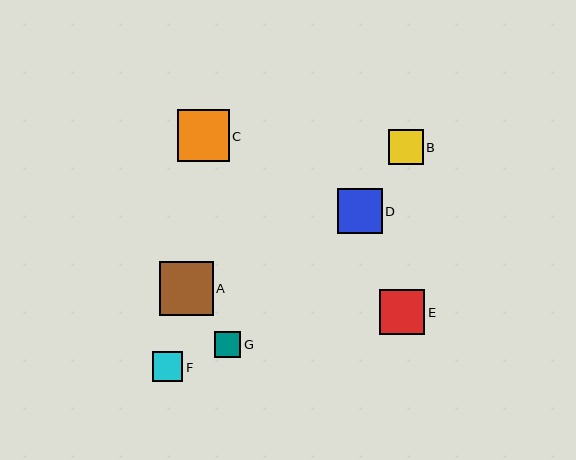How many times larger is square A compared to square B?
Square A is approximately 1.5 times the size of square B.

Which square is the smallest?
Square G is the smallest with a size of approximately 27 pixels.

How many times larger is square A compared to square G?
Square A is approximately 2.0 times the size of square G.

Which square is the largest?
Square A is the largest with a size of approximately 53 pixels.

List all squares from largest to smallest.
From largest to smallest: A, C, E, D, B, F, G.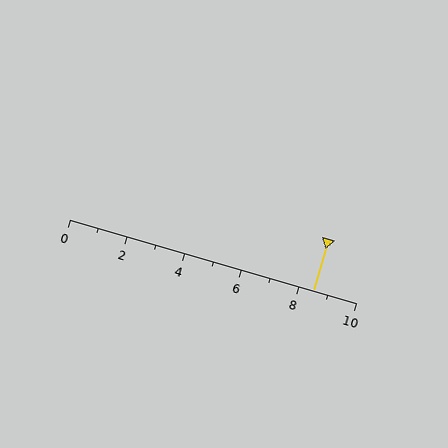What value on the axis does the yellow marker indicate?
The marker indicates approximately 8.5.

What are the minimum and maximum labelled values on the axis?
The axis runs from 0 to 10.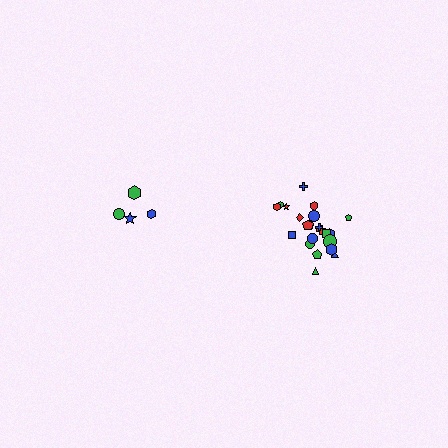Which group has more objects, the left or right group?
The right group.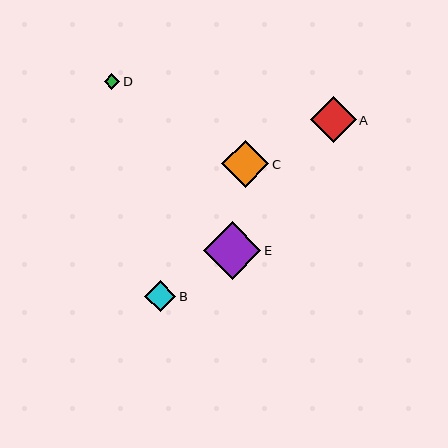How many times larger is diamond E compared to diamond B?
Diamond E is approximately 1.8 times the size of diamond B.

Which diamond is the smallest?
Diamond D is the smallest with a size of approximately 16 pixels.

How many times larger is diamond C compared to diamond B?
Diamond C is approximately 1.5 times the size of diamond B.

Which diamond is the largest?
Diamond E is the largest with a size of approximately 58 pixels.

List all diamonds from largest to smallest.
From largest to smallest: E, C, A, B, D.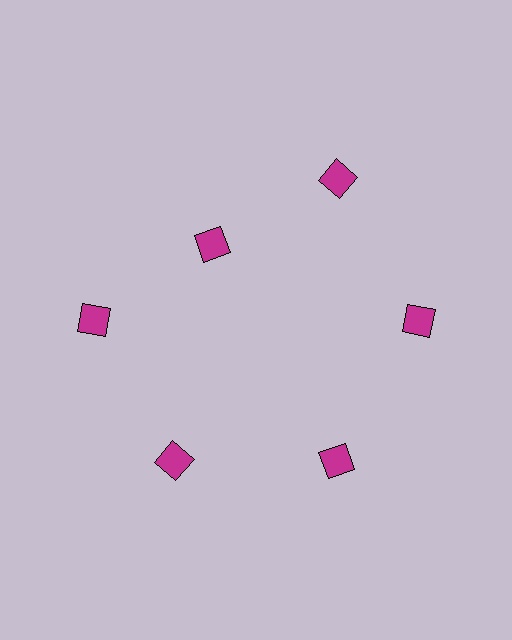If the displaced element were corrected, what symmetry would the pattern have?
It would have 6-fold rotational symmetry — the pattern would map onto itself every 60 degrees.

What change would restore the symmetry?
The symmetry would be restored by moving it outward, back onto the ring so that all 6 diamonds sit at equal angles and equal distance from the center.